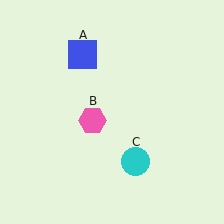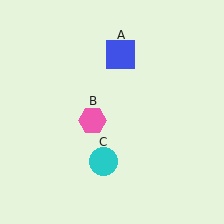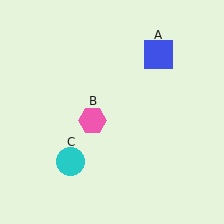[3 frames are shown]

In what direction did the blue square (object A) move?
The blue square (object A) moved right.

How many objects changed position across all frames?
2 objects changed position: blue square (object A), cyan circle (object C).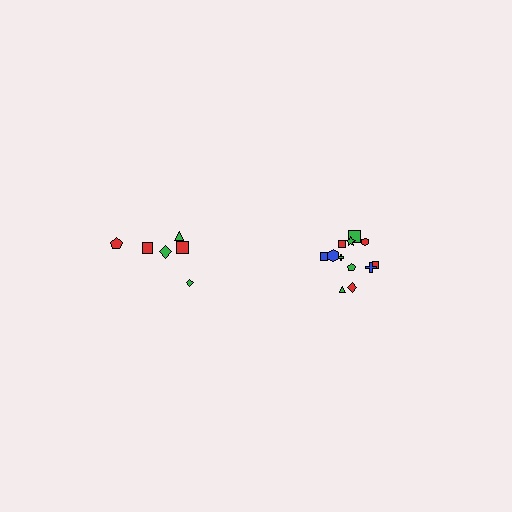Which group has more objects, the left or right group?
The right group.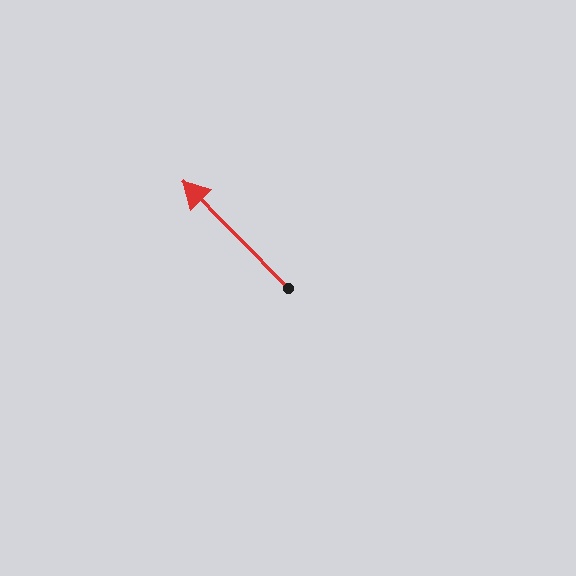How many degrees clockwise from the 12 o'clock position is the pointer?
Approximately 315 degrees.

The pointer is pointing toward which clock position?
Roughly 11 o'clock.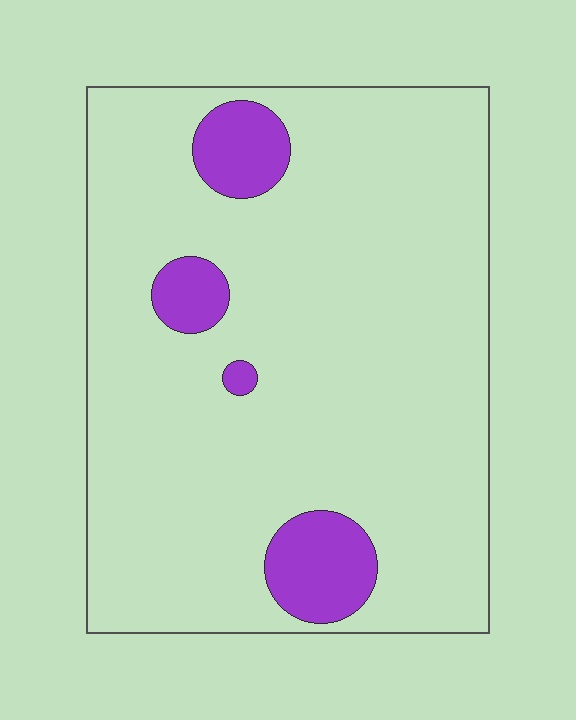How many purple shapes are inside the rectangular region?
4.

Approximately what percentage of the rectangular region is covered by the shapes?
Approximately 10%.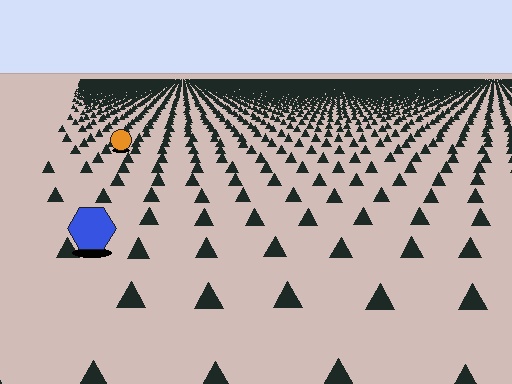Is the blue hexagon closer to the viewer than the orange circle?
Yes. The blue hexagon is closer — you can tell from the texture gradient: the ground texture is coarser near it.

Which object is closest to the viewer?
The blue hexagon is closest. The texture marks near it are larger and more spread out.